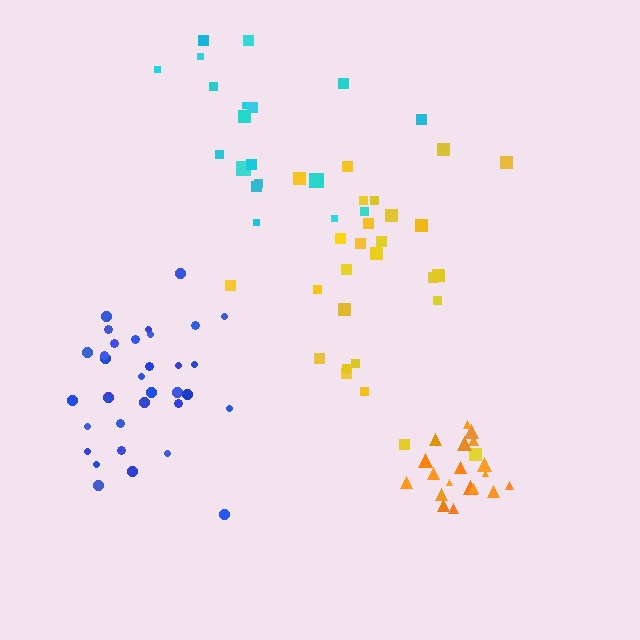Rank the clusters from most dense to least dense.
orange, blue, yellow, cyan.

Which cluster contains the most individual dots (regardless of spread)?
Blue (34).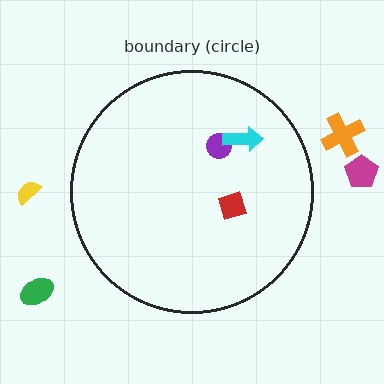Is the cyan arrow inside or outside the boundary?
Inside.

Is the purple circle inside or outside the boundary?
Inside.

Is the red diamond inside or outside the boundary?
Inside.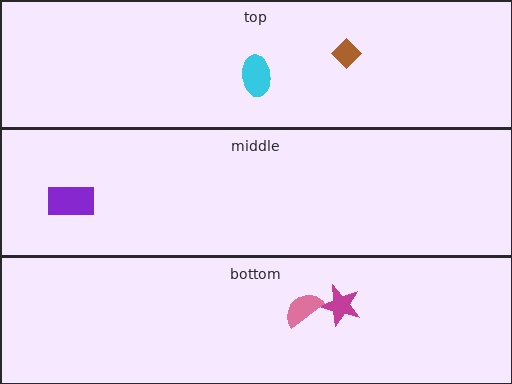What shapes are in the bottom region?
The magenta star, the pink semicircle.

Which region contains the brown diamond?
The top region.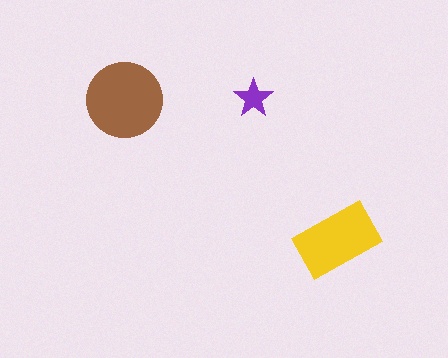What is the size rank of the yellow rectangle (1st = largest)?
2nd.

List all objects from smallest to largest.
The purple star, the yellow rectangle, the brown circle.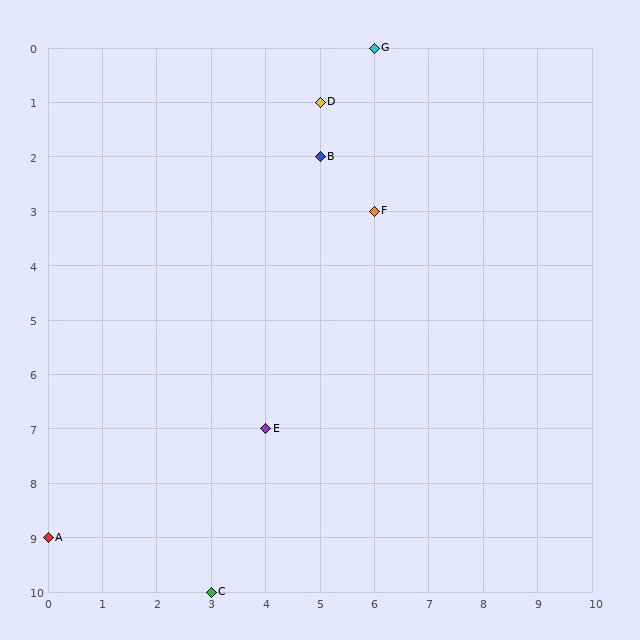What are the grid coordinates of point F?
Point F is at grid coordinates (6, 3).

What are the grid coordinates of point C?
Point C is at grid coordinates (3, 10).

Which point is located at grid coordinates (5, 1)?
Point D is at (5, 1).